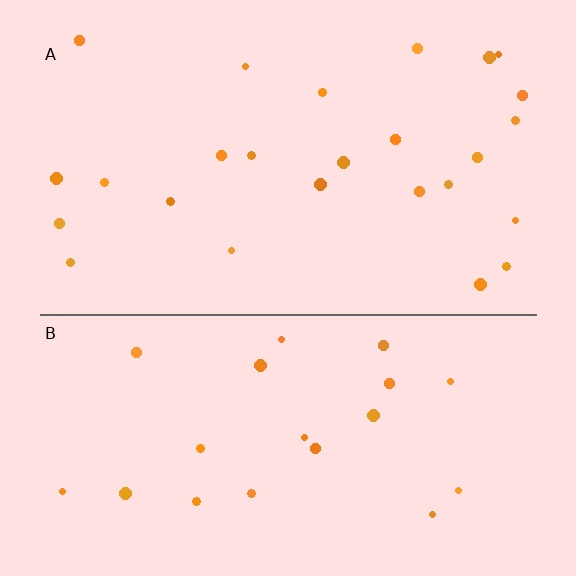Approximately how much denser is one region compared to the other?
Approximately 1.3× — region A over region B.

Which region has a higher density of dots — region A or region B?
A (the top).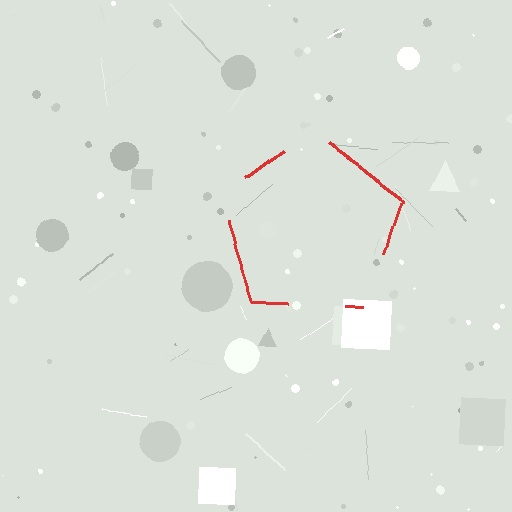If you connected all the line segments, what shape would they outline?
They would outline a pentagon.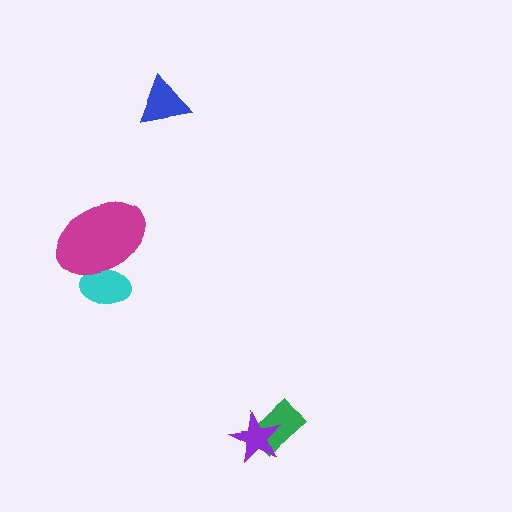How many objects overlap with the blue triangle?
0 objects overlap with the blue triangle.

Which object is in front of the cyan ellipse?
The magenta ellipse is in front of the cyan ellipse.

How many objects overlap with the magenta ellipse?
1 object overlaps with the magenta ellipse.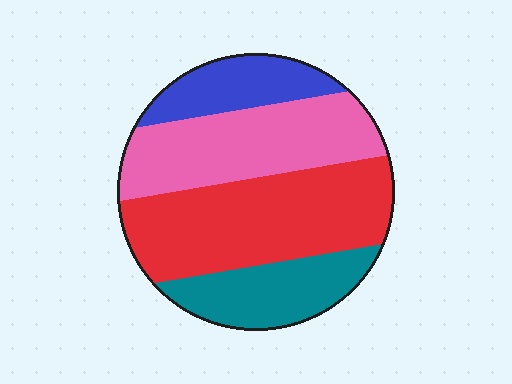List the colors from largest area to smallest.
From largest to smallest: red, pink, teal, blue.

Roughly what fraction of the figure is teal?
Teal takes up about one sixth (1/6) of the figure.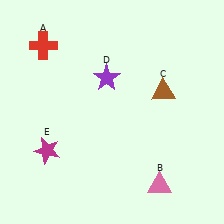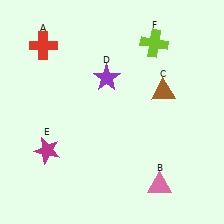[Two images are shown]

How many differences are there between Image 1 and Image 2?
There is 1 difference between the two images.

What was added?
A lime cross (F) was added in Image 2.